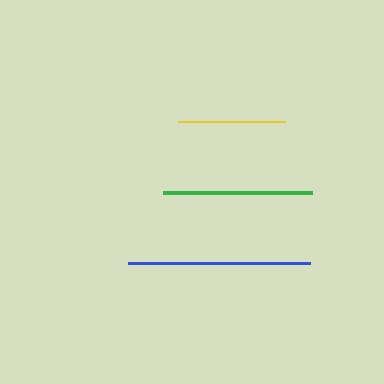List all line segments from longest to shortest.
From longest to shortest: blue, green, yellow.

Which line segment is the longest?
The blue line is the longest at approximately 182 pixels.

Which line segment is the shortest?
The yellow line is the shortest at approximately 107 pixels.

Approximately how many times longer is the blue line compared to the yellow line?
The blue line is approximately 1.7 times the length of the yellow line.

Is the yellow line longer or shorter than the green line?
The green line is longer than the yellow line.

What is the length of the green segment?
The green segment is approximately 150 pixels long.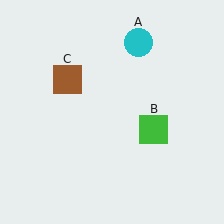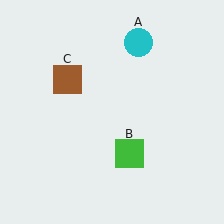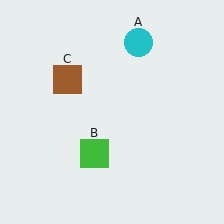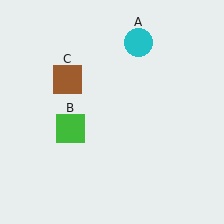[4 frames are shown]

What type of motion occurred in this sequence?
The green square (object B) rotated clockwise around the center of the scene.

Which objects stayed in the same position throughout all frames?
Cyan circle (object A) and brown square (object C) remained stationary.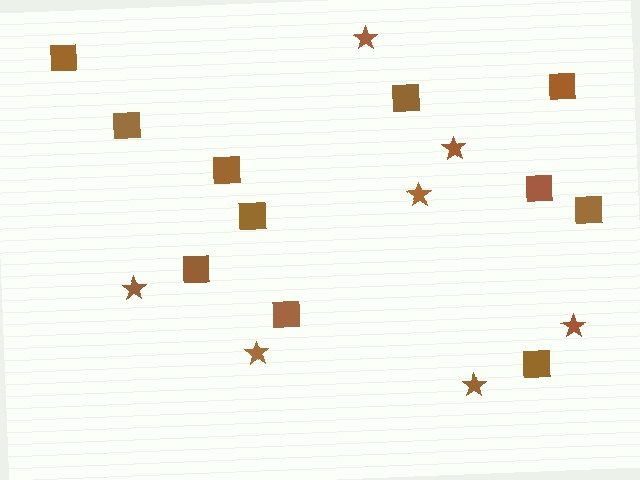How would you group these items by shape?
There are 2 groups: one group of stars (7) and one group of squares (11).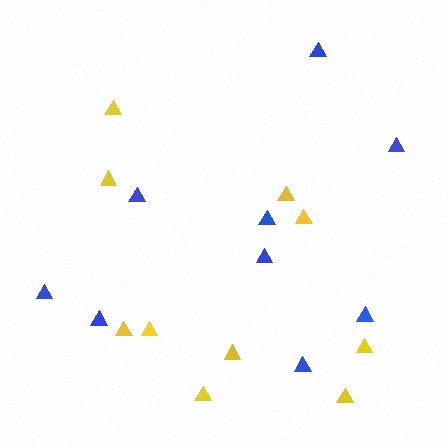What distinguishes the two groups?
There are 2 groups: one group of yellow triangles (10) and one group of blue triangles (9).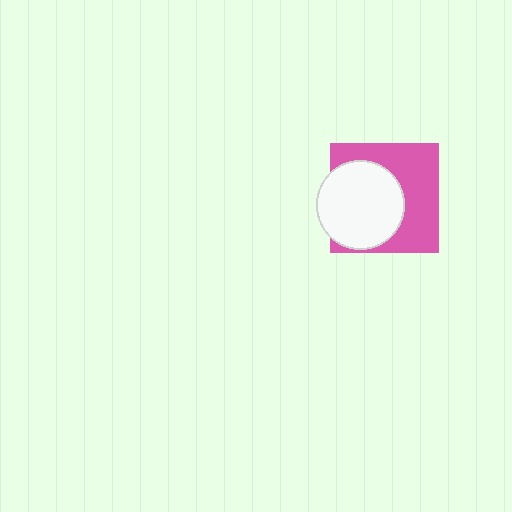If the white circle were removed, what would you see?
You would see the complete pink square.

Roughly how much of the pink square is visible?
About half of it is visible (roughly 53%).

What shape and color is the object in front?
The object in front is a white circle.